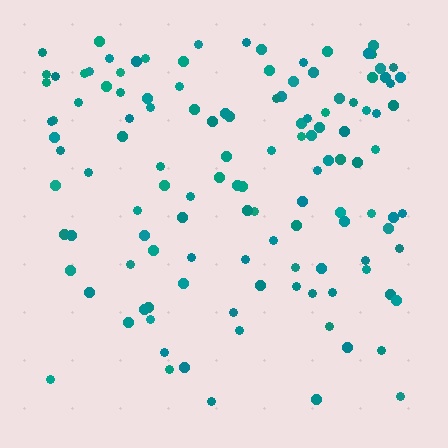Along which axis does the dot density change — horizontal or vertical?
Vertical.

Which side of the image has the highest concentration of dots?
The top.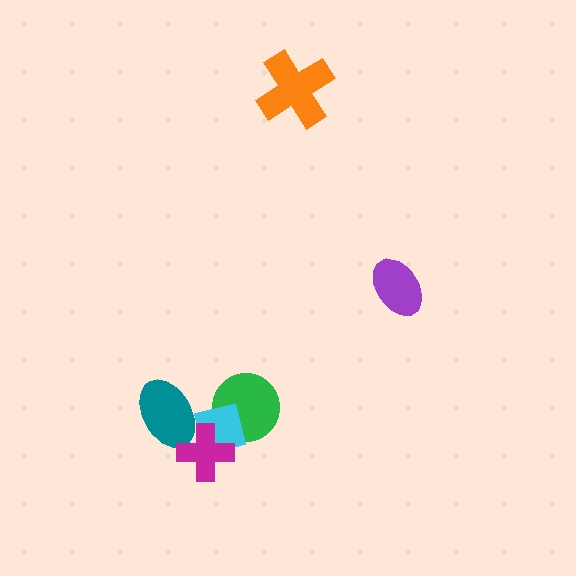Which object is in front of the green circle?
The cyan square is in front of the green circle.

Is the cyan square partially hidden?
Yes, it is partially covered by another shape.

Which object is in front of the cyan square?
The magenta cross is in front of the cyan square.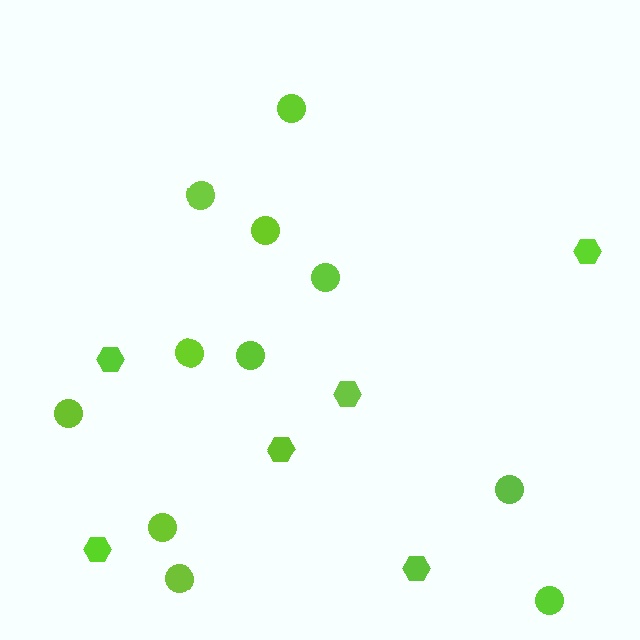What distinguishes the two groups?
There are 2 groups: one group of hexagons (6) and one group of circles (11).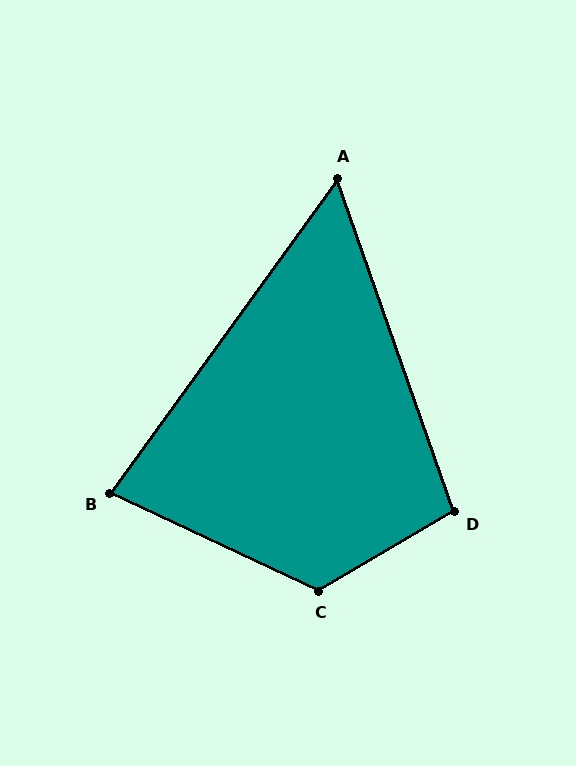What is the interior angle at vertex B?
Approximately 79 degrees (acute).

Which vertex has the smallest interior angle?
A, at approximately 55 degrees.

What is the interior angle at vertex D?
Approximately 101 degrees (obtuse).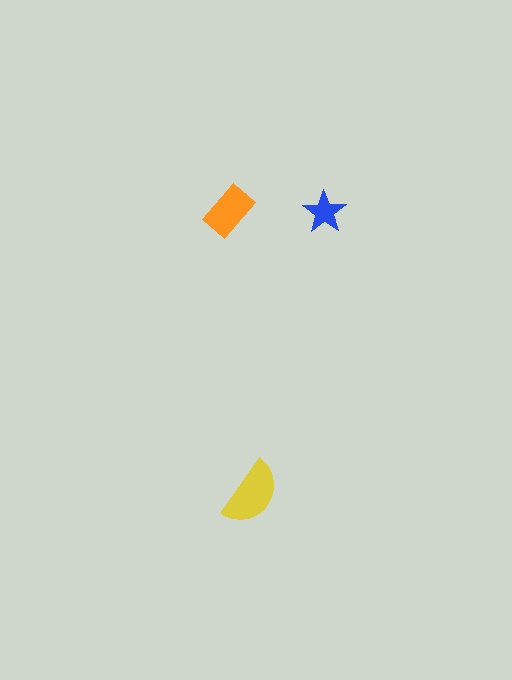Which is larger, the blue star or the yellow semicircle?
The yellow semicircle.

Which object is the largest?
The yellow semicircle.